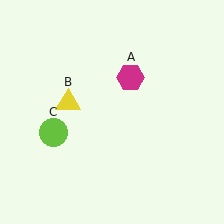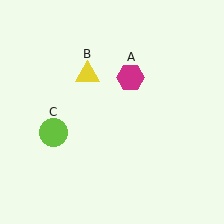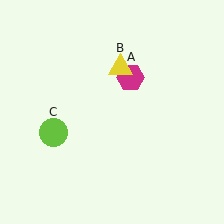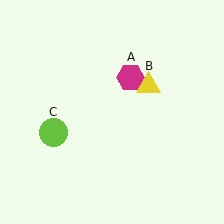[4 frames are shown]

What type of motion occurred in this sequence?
The yellow triangle (object B) rotated clockwise around the center of the scene.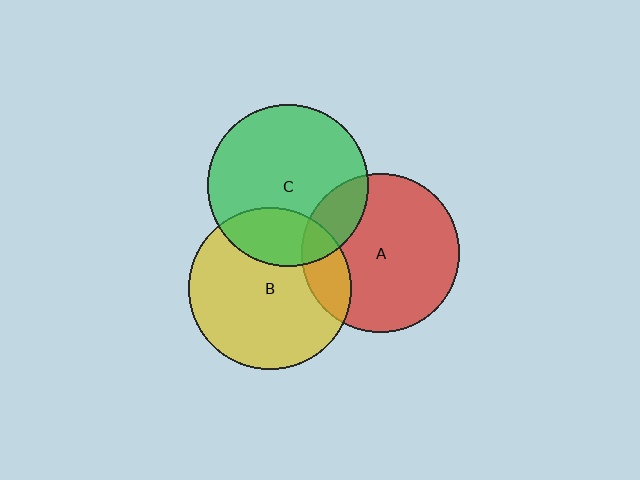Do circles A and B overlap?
Yes.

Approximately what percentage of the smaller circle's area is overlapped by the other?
Approximately 15%.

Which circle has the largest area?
Circle B (yellow).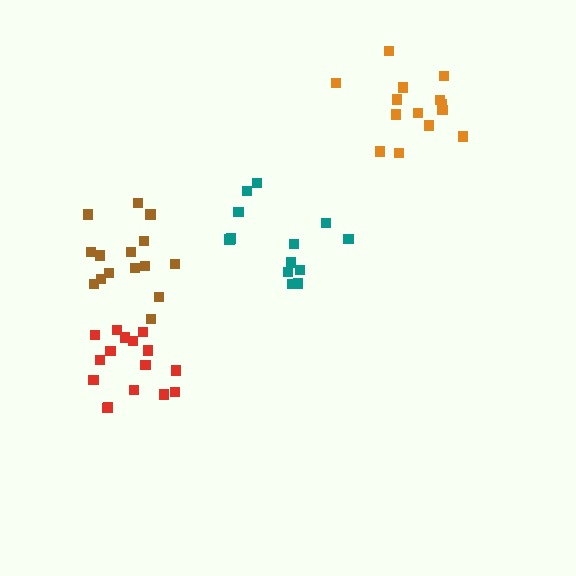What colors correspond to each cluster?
The clusters are colored: teal, red, orange, brown.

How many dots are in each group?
Group 1: 13 dots, Group 2: 16 dots, Group 3: 14 dots, Group 4: 15 dots (58 total).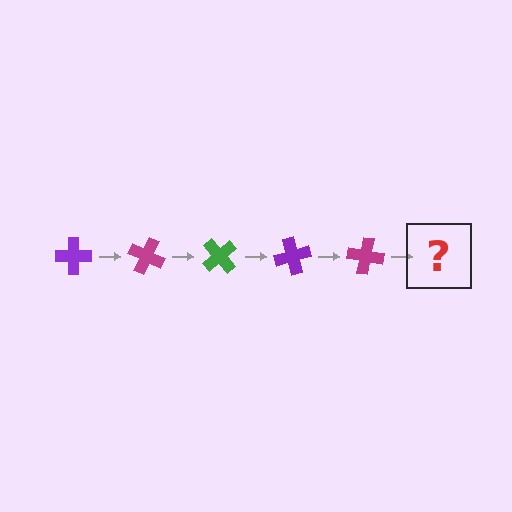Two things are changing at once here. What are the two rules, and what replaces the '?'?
The two rules are that it rotates 25 degrees each step and the color cycles through purple, magenta, and green. The '?' should be a green cross, rotated 125 degrees from the start.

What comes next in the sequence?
The next element should be a green cross, rotated 125 degrees from the start.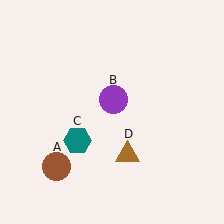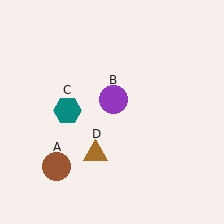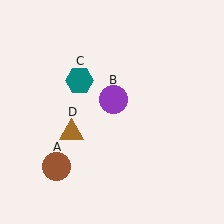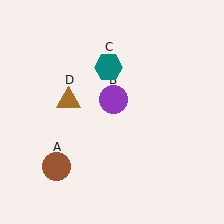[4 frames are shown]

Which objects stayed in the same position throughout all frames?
Brown circle (object A) and purple circle (object B) remained stationary.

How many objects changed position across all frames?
2 objects changed position: teal hexagon (object C), brown triangle (object D).